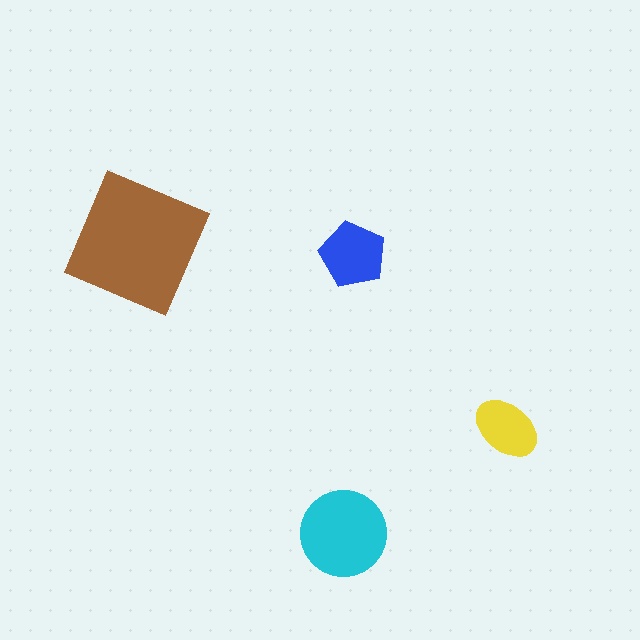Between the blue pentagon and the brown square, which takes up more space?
The brown square.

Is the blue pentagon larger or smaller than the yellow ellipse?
Larger.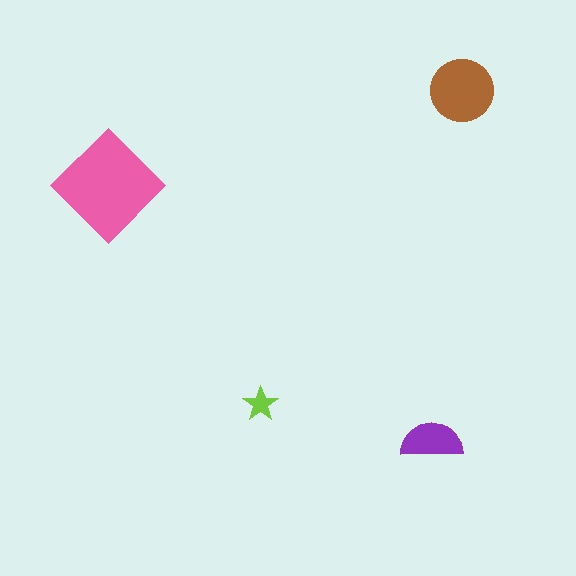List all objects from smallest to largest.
The lime star, the purple semicircle, the brown circle, the pink diamond.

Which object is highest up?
The brown circle is topmost.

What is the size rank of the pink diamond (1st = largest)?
1st.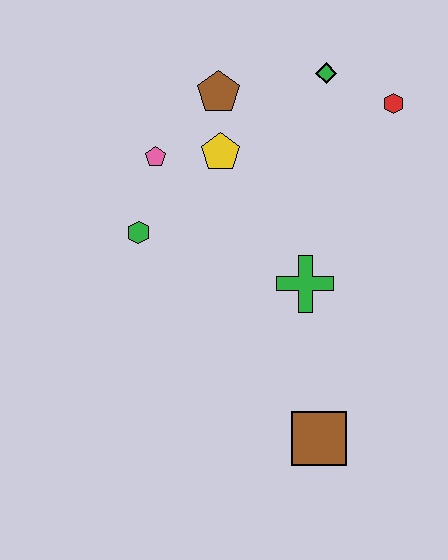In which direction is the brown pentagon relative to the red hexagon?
The brown pentagon is to the left of the red hexagon.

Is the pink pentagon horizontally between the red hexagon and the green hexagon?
Yes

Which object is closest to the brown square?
The green cross is closest to the brown square.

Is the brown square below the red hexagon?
Yes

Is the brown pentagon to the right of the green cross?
No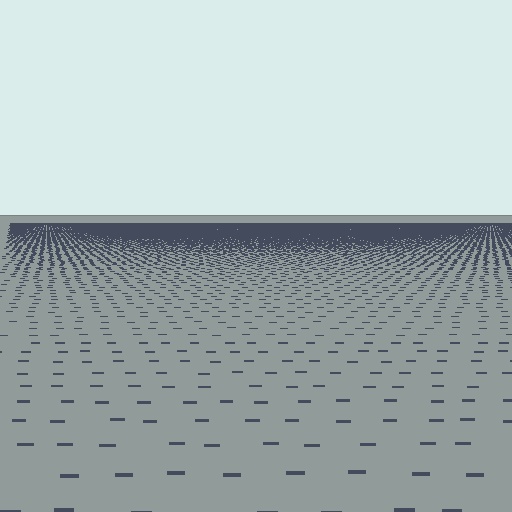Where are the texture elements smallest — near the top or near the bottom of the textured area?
Near the top.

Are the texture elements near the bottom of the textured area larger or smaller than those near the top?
Larger. Near the bottom, elements are closer to the viewer and appear at a bigger on-screen size.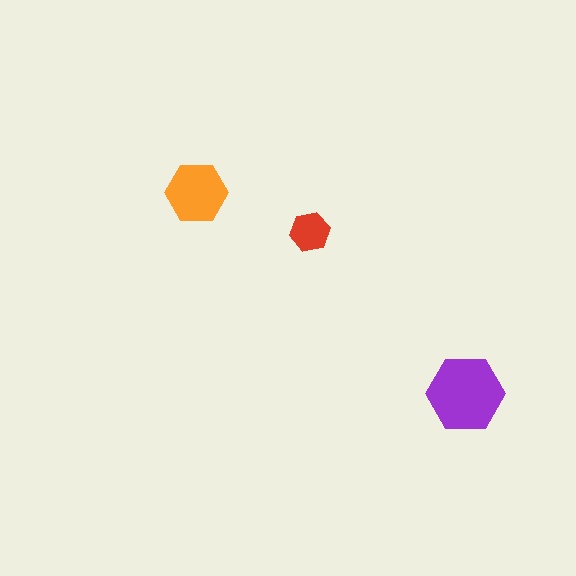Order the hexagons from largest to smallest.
the purple one, the orange one, the red one.